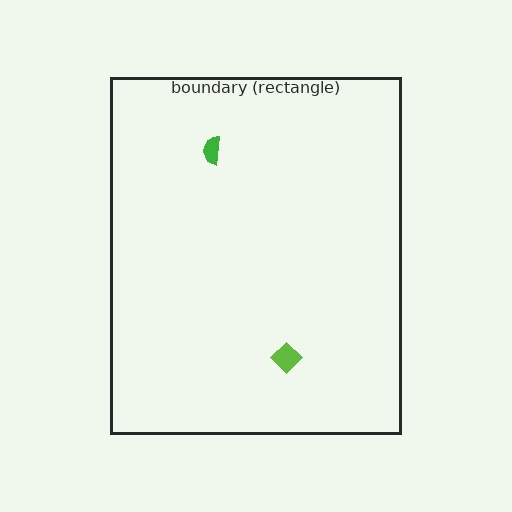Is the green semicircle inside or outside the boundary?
Inside.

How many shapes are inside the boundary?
2 inside, 0 outside.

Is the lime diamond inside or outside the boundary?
Inside.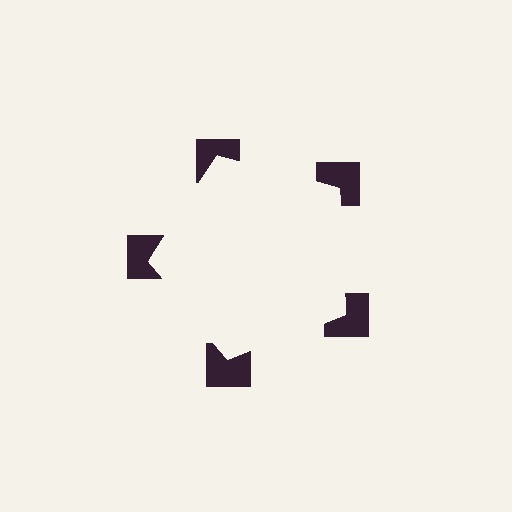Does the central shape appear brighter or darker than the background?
It typically appears slightly brighter than the background, even though no actual brightness change is drawn.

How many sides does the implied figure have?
5 sides.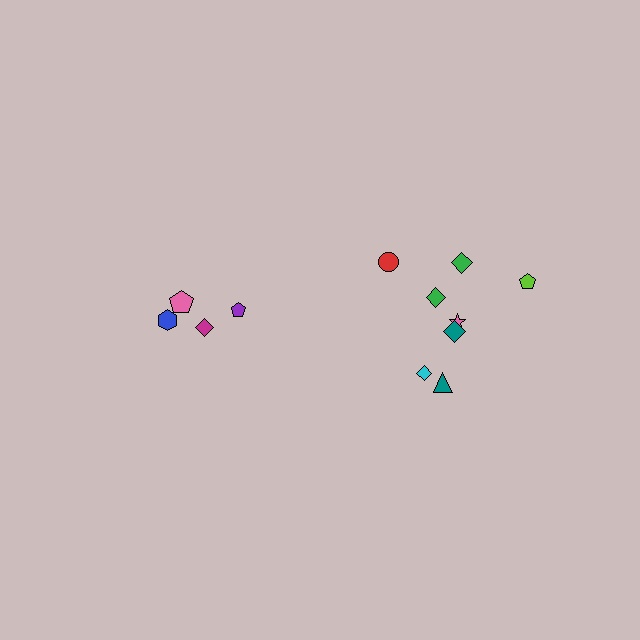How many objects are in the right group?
There are 8 objects.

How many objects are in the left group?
There are 4 objects.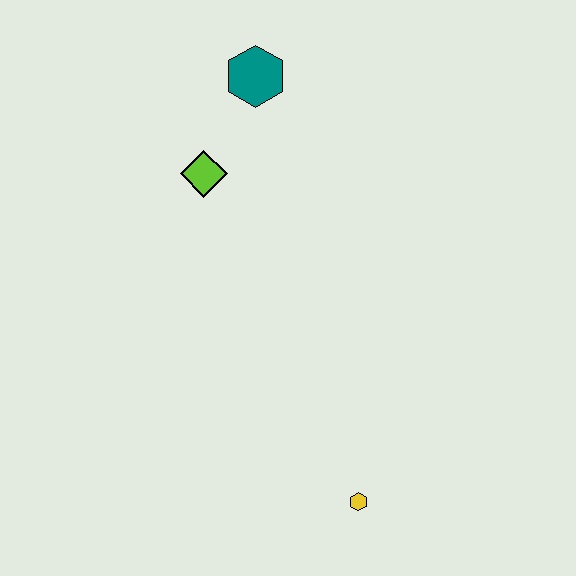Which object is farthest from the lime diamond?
The yellow hexagon is farthest from the lime diamond.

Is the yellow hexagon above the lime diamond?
No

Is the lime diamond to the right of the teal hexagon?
No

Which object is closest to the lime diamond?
The teal hexagon is closest to the lime diamond.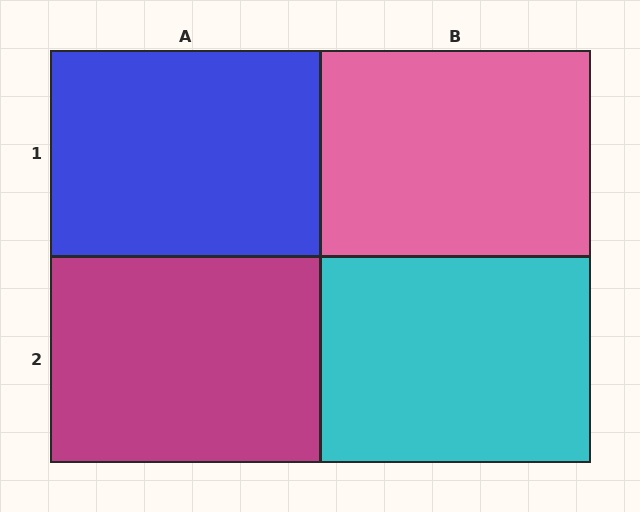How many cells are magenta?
1 cell is magenta.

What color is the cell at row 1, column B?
Pink.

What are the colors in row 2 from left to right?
Magenta, cyan.